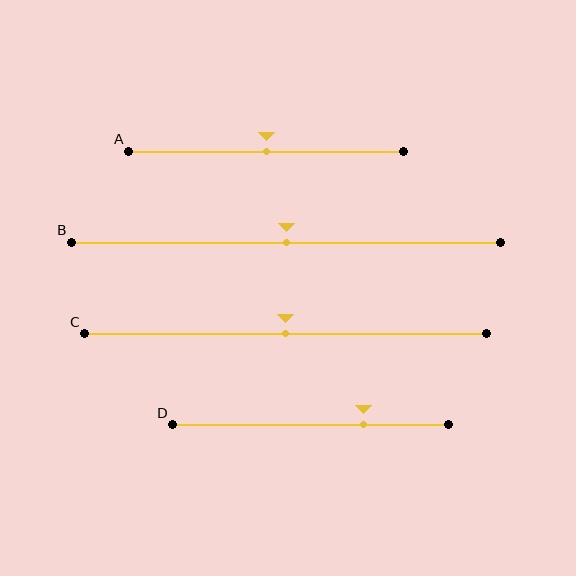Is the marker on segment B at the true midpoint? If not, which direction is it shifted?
Yes, the marker on segment B is at the true midpoint.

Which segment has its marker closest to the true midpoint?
Segment A has its marker closest to the true midpoint.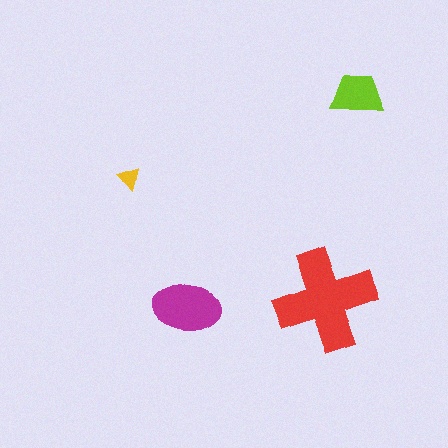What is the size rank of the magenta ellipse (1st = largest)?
2nd.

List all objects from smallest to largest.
The yellow triangle, the lime trapezoid, the magenta ellipse, the red cross.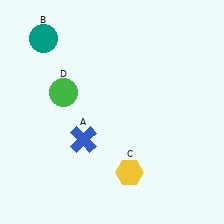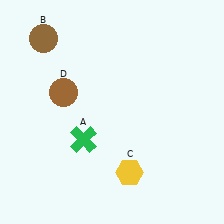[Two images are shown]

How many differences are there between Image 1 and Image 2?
There are 3 differences between the two images.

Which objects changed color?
A changed from blue to green. B changed from teal to brown. D changed from green to brown.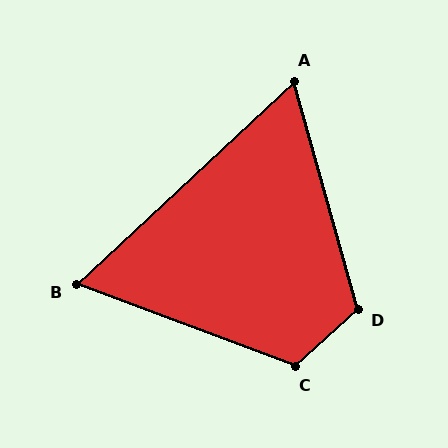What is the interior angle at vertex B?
Approximately 64 degrees (acute).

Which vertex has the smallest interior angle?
A, at approximately 63 degrees.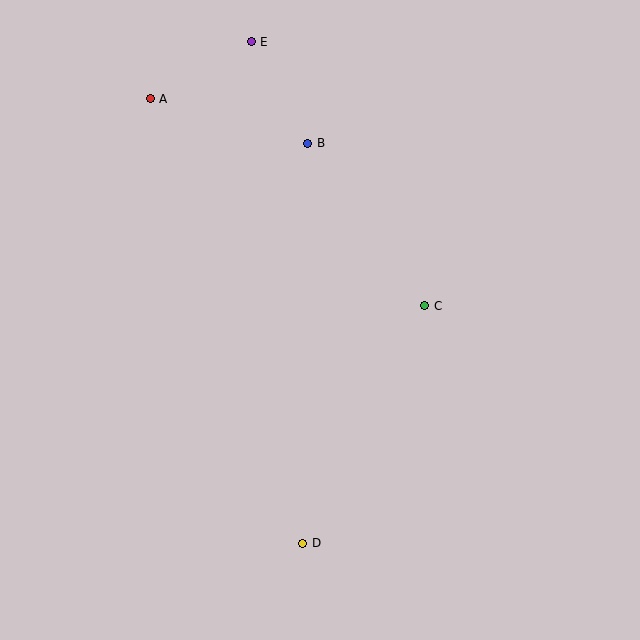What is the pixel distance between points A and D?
The distance between A and D is 470 pixels.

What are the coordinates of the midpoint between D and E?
The midpoint between D and E is at (277, 293).